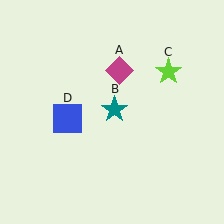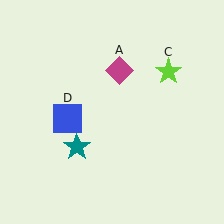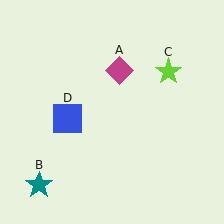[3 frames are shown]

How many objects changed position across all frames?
1 object changed position: teal star (object B).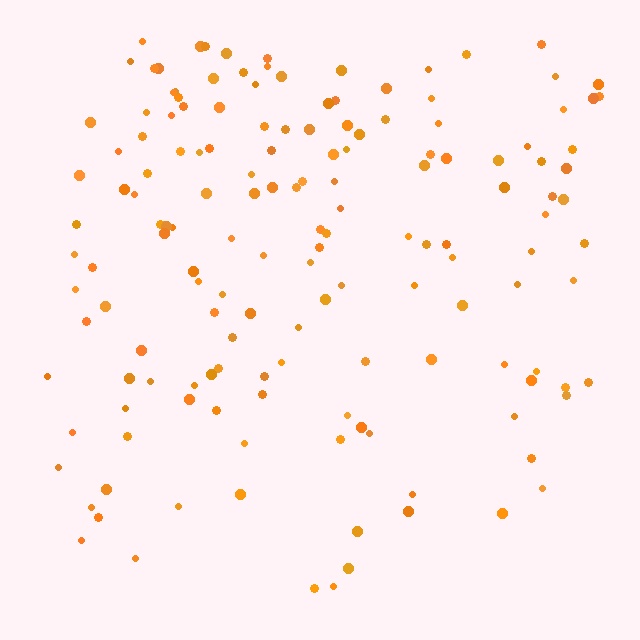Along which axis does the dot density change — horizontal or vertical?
Vertical.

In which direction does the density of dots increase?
From bottom to top, with the top side densest.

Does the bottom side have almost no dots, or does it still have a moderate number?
Still a moderate number, just noticeably fewer than the top.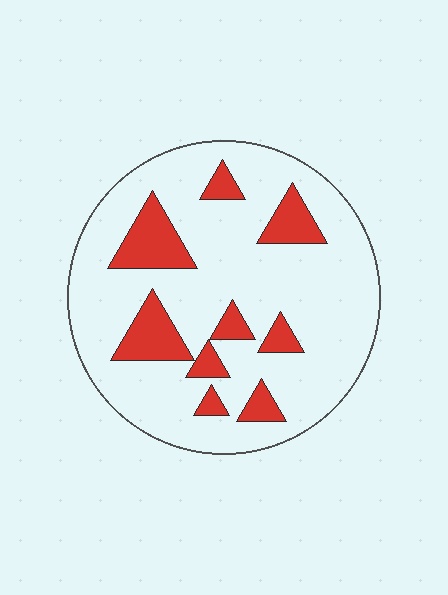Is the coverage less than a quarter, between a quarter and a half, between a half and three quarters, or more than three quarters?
Less than a quarter.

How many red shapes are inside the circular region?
9.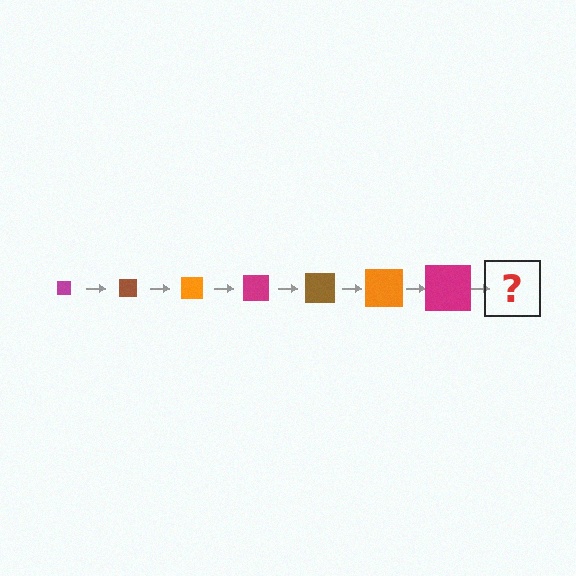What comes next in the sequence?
The next element should be a brown square, larger than the previous one.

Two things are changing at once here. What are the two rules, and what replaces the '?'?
The two rules are that the square grows larger each step and the color cycles through magenta, brown, and orange. The '?' should be a brown square, larger than the previous one.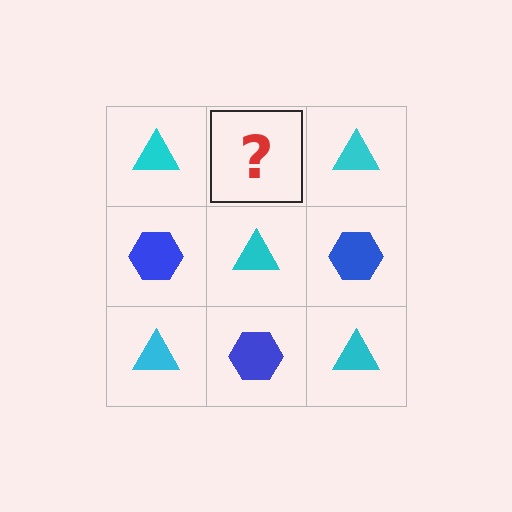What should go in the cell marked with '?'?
The missing cell should contain a blue hexagon.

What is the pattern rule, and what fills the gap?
The rule is that it alternates cyan triangle and blue hexagon in a checkerboard pattern. The gap should be filled with a blue hexagon.